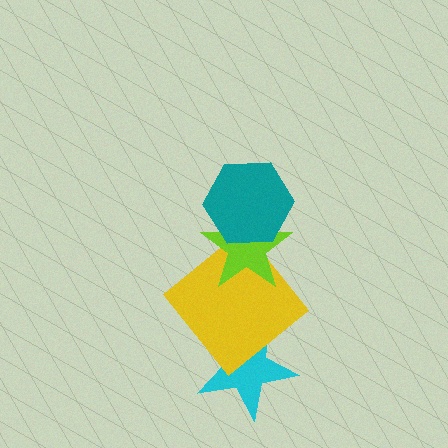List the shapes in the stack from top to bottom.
From top to bottom: the teal hexagon, the lime star, the yellow diamond, the cyan star.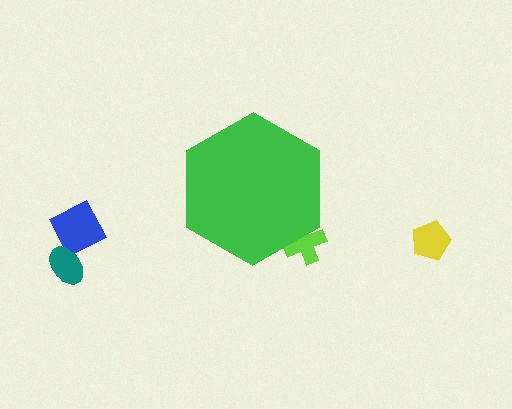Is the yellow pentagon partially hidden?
No, the yellow pentagon is fully visible.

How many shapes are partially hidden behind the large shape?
1 shape is partially hidden.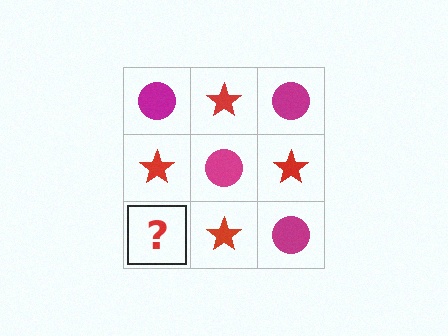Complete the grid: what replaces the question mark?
The question mark should be replaced with a magenta circle.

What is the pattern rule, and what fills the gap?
The rule is that it alternates magenta circle and red star in a checkerboard pattern. The gap should be filled with a magenta circle.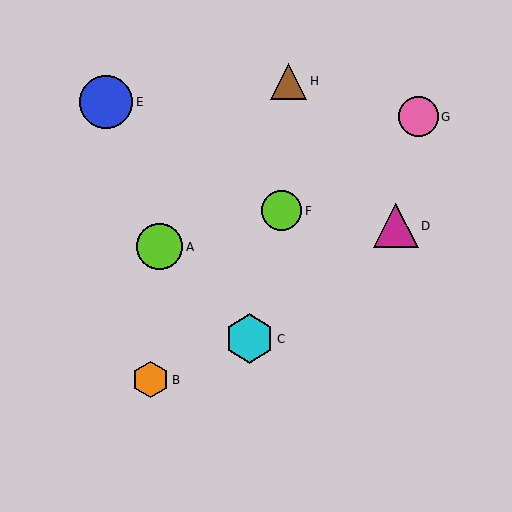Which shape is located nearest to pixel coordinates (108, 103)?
The blue circle (labeled E) at (106, 102) is nearest to that location.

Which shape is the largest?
The blue circle (labeled E) is the largest.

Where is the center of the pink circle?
The center of the pink circle is at (418, 117).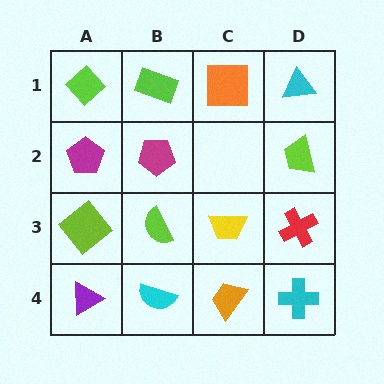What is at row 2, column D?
A lime trapezoid.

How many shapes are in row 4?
4 shapes.